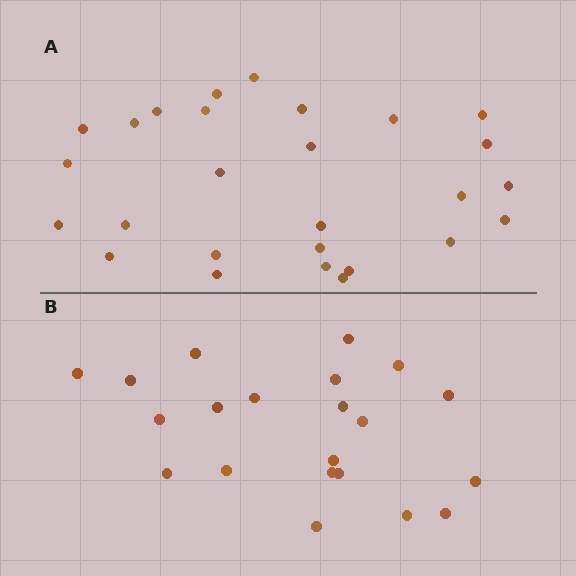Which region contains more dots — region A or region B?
Region A (the top region) has more dots.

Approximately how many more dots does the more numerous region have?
Region A has about 6 more dots than region B.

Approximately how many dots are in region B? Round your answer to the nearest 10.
About 20 dots. (The exact count is 21, which rounds to 20.)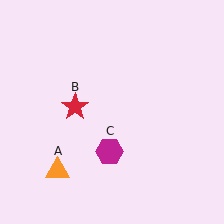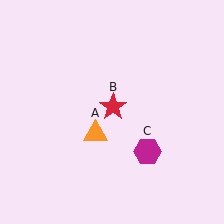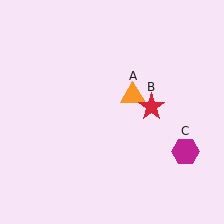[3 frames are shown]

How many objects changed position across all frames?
3 objects changed position: orange triangle (object A), red star (object B), magenta hexagon (object C).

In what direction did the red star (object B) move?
The red star (object B) moved right.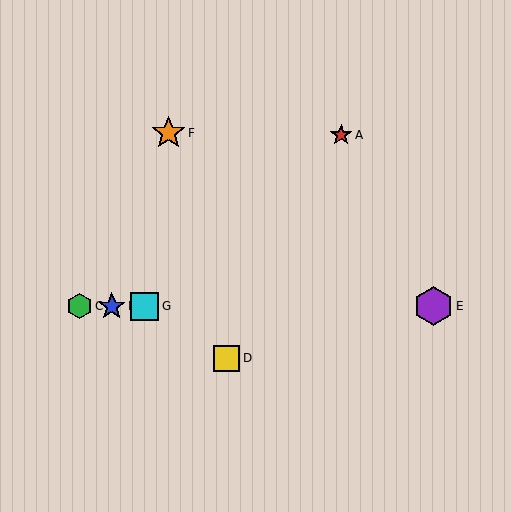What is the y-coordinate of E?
Object E is at y≈306.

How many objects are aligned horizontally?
4 objects (B, C, E, G) are aligned horizontally.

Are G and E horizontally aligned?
Yes, both are at y≈306.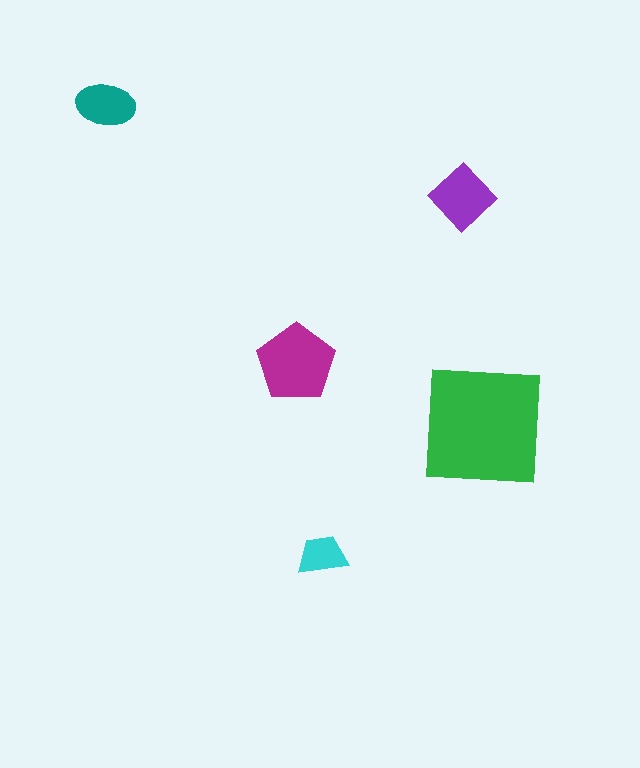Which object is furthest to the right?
The green square is rightmost.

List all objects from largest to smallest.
The green square, the magenta pentagon, the purple diamond, the teal ellipse, the cyan trapezoid.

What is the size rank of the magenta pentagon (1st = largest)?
2nd.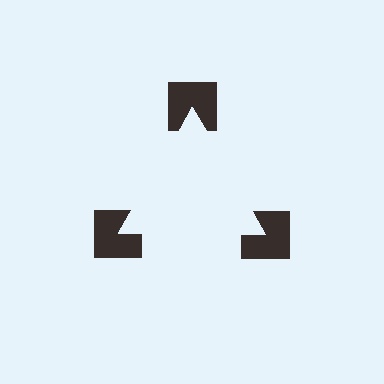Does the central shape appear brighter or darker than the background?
It typically appears slightly brighter than the background, even though no actual brightness change is drawn.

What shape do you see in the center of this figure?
An illusory triangle — its edges are inferred from the aligned wedge cuts in the notched squares, not physically drawn.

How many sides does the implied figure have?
3 sides.